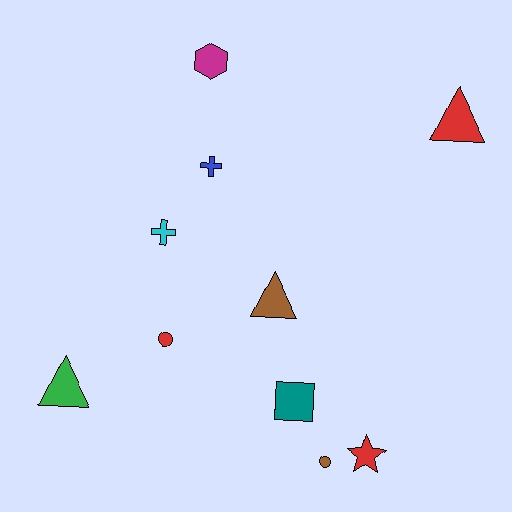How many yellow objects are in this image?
There are no yellow objects.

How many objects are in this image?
There are 10 objects.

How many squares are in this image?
There is 1 square.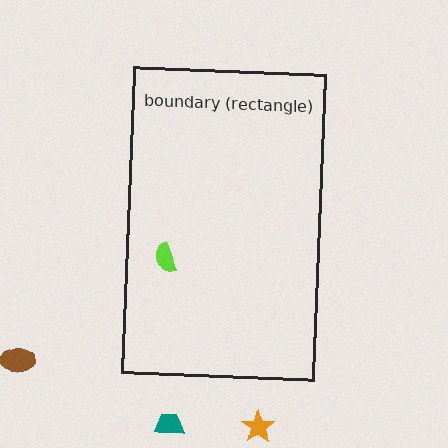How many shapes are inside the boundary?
1 inside, 3 outside.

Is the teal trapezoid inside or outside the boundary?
Outside.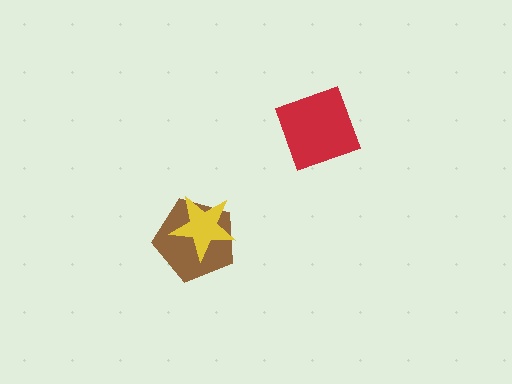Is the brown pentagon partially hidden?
Yes, it is partially covered by another shape.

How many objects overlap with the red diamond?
0 objects overlap with the red diamond.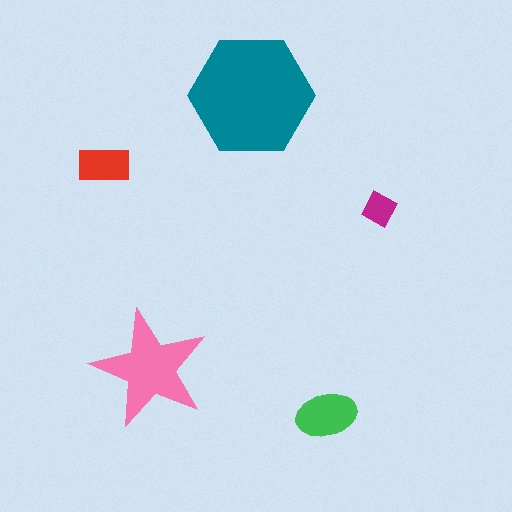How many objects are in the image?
There are 5 objects in the image.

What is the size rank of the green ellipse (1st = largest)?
3rd.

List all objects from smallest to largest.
The magenta diamond, the red rectangle, the green ellipse, the pink star, the teal hexagon.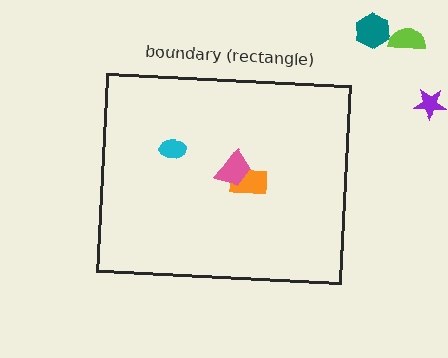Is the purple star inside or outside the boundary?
Outside.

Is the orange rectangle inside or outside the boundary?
Inside.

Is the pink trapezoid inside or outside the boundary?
Inside.